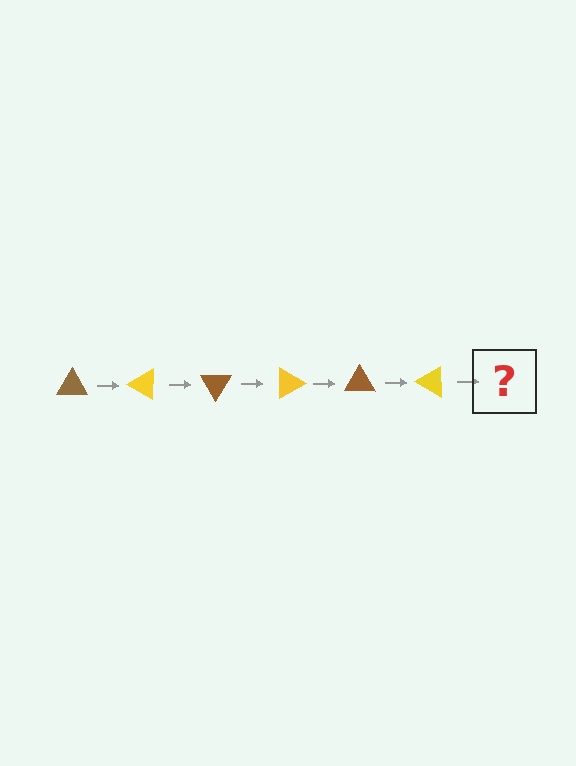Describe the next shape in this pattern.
It should be a brown triangle, rotated 180 degrees from the start.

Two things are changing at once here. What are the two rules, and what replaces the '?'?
The two rules are that it rotates 30 degrees each step and the color cycles through brown and yellow. The '?' should be a brown triangle, rotated 180 degrees from the start.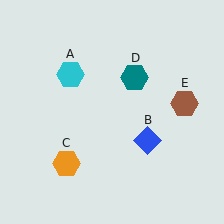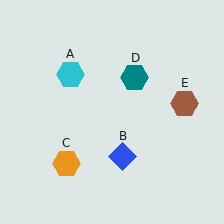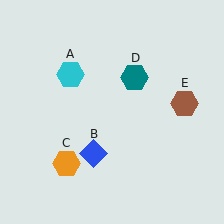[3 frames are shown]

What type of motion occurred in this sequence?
The blue diamond (object B) rotated clockwise around the center of the scene.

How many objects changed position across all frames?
1 object changed position: blue diamond (object B).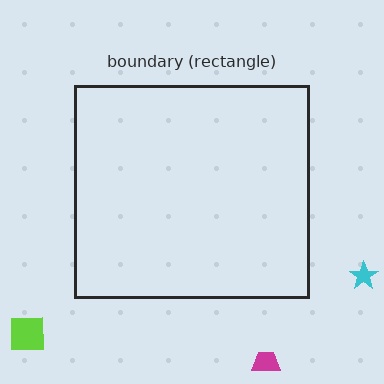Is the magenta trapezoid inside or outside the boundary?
Outside.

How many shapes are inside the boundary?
0 inside, 3 outside.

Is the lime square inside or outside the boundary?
Outside.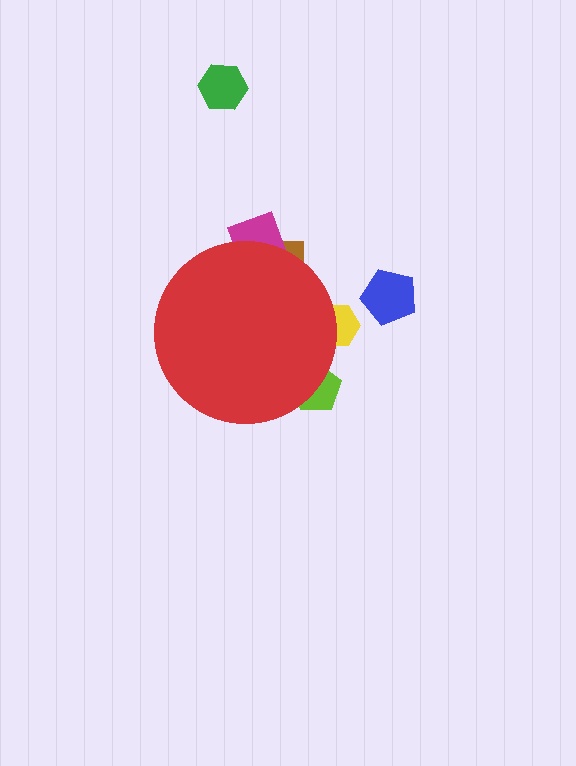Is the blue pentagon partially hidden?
No, the blue pentagon is fully visible.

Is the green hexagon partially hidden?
No, the green hexagon is fully visible.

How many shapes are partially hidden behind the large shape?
4 shapes are partially hidden.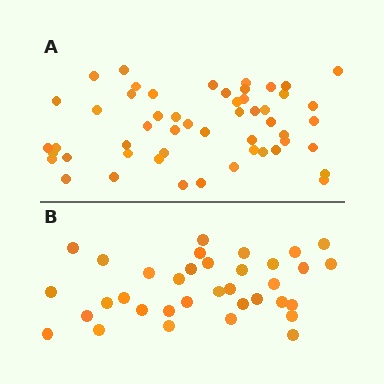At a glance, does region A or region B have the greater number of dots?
Region A (the top region) has more dots.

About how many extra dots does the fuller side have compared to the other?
Region A has approximately 15 more dots than region B.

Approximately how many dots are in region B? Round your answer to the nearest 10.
About 40 dots. (The exact count is 35, which rounds to 40.)